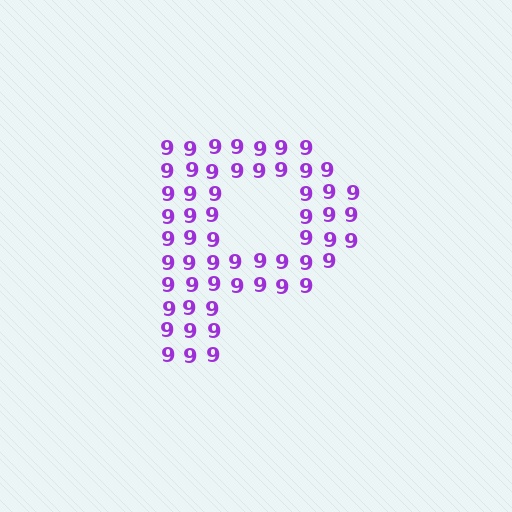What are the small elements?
The small elements are digit 9's.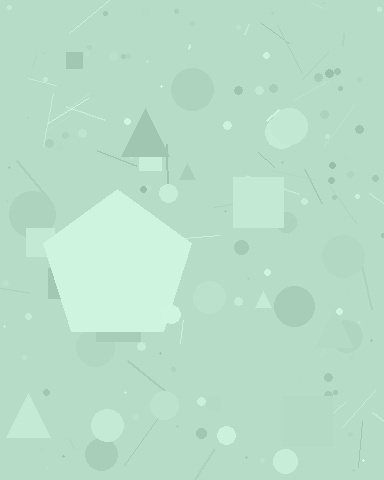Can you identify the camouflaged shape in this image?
The camouflaged shape is a pentagon.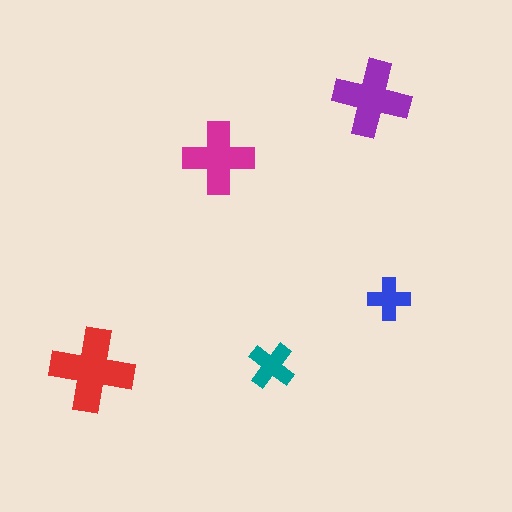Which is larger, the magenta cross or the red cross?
The red one.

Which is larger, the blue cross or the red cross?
The red one.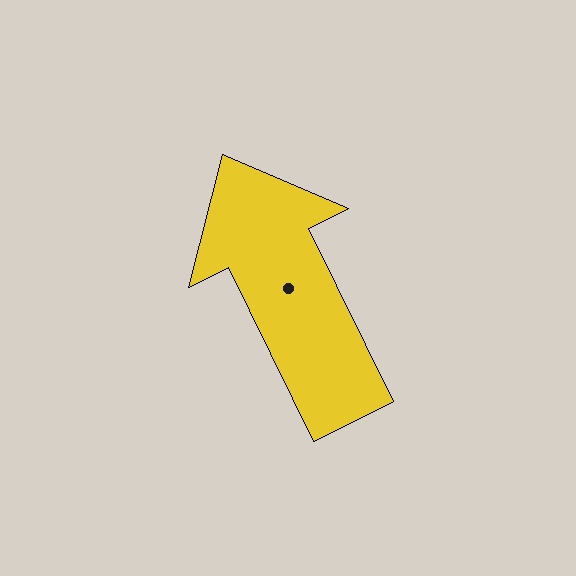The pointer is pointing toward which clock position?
Roughly 11 o'clock.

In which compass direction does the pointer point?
Northwest.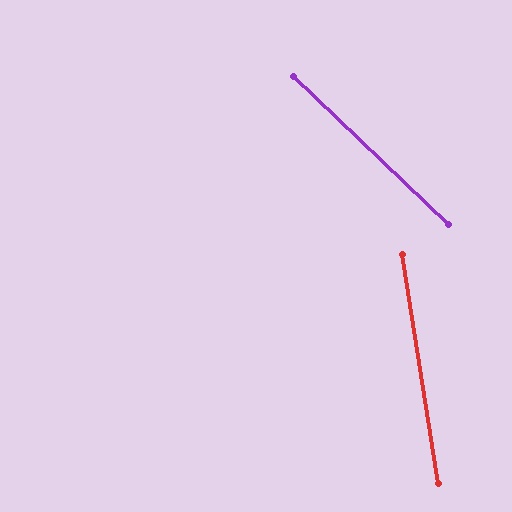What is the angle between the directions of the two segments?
Approximately 38 degrees.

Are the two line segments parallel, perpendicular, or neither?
Neither parallel nor perpendicular — they differ by about 38°.